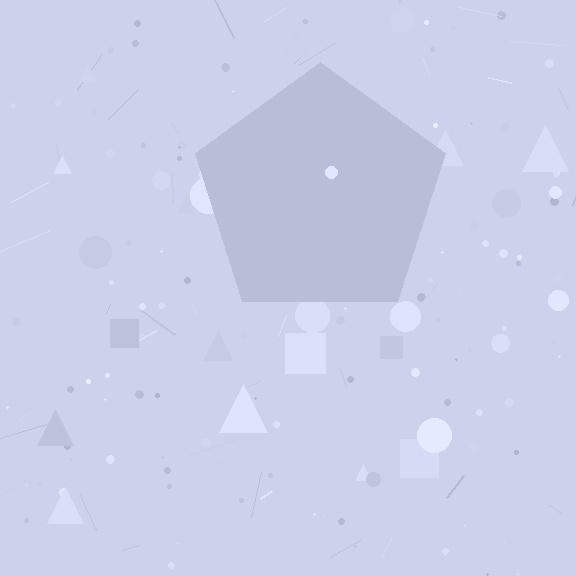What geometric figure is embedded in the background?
A pentagon is embedded in the background.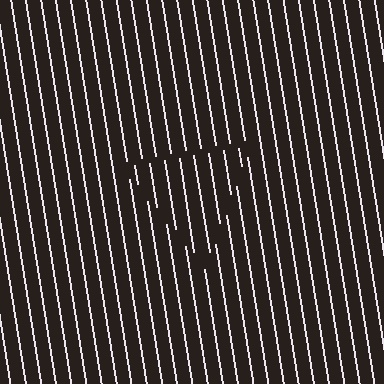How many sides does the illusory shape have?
3 sides — the line-ends trace a triangle.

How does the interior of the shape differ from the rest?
The interior of the shape contains the same grating, shifted by half a period — the contour is defined by the phase discontinuity where line-ends from the inner and outer gratings abut.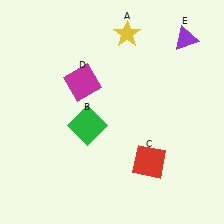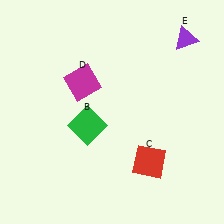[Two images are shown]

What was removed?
The yellow star (A) was removed in Image 2.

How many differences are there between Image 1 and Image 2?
There is 1 difference between the two images.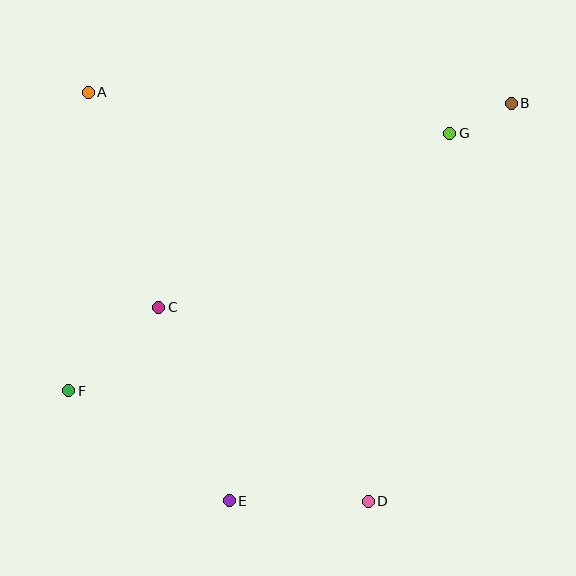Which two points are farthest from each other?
Points B and F are farthest from each other.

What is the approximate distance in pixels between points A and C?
The distance between A and C is approximately 226 pixels.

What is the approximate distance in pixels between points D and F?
The distance between D and F is approximately 319 pixels.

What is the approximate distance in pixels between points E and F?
The distance between E and F is approximately 195 pixels.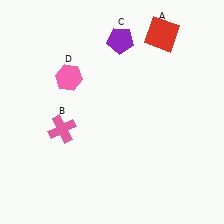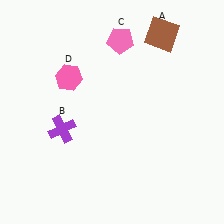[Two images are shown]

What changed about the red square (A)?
In Image 1, A is red. In Image 2, it changed to brown.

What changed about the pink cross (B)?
In Image 1, B is pink. In Image 2, it changed to purple.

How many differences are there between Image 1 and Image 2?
There are 3 differences between the two images.